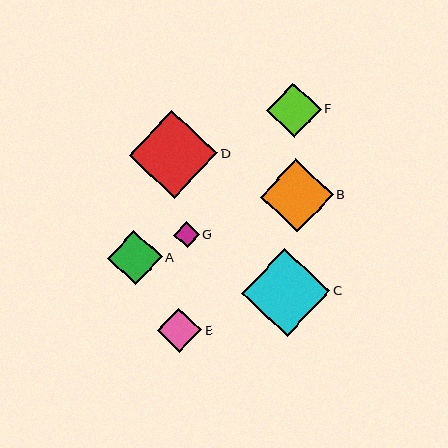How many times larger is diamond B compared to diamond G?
Diamond B is approximately 2.8 times the size of diamond G.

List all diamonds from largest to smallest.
From largest to smallest: C, D, B, A, F, E, G.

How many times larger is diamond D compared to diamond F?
Diamond D is approximately 1.6 times the size of diamond F.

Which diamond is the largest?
Diamond C is the largest with a size of approximately 88 pixels.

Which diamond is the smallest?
Diamond G is the smallest with a size of approximately 26 pixels.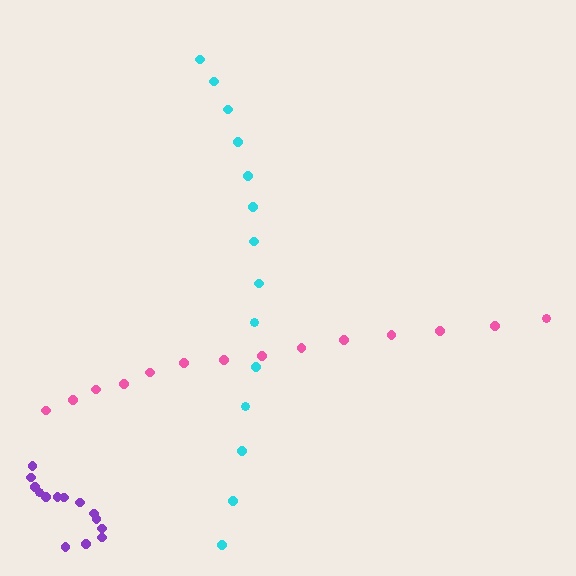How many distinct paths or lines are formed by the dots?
There are 3 distinct paths.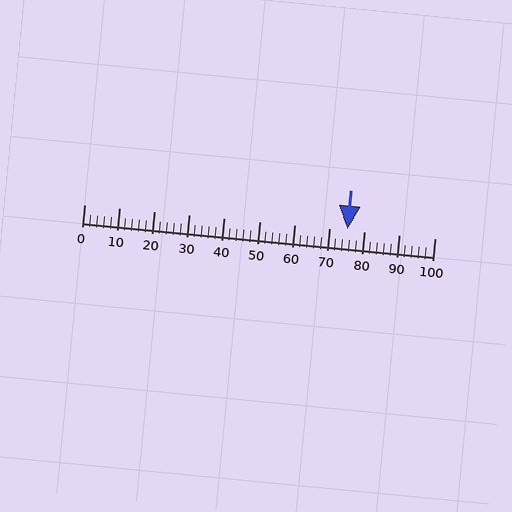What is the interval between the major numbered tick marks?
The major tick marks are spaced 10 units apart.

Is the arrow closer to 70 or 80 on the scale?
The arrow is closer to 80.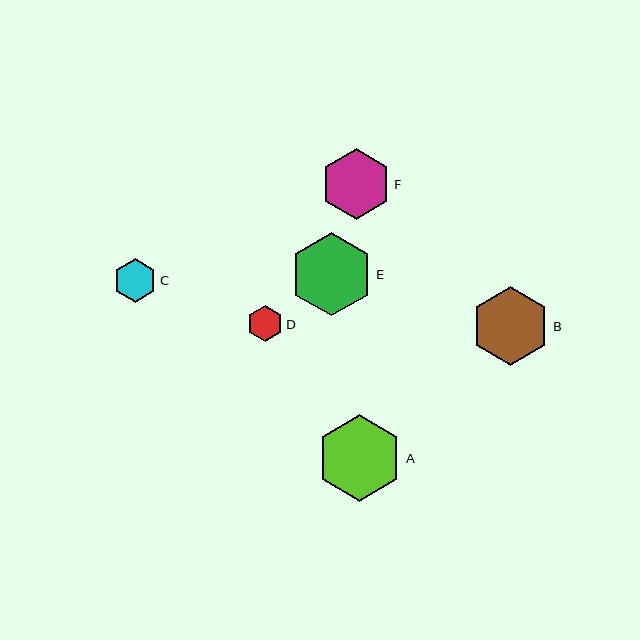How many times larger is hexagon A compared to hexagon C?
Hexagon A is approximately 2.0 times the size of hexagon C.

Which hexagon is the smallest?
Hexagon D is the smallest with a size of approximately 36 pixels.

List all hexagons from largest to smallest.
From largest to smallest: A, E, B, F, C, D.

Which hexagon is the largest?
Hexagon A is the largest with a size of approximately 86 pixels.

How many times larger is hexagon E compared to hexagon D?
Hexagon E is approximately 2.3 times the size of hexagon D.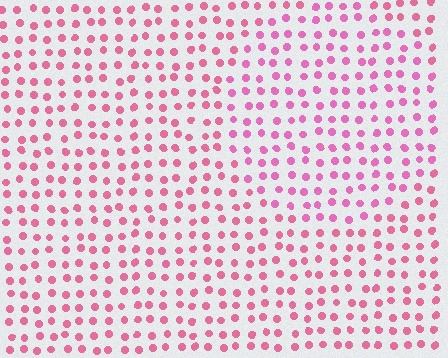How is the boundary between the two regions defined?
The boundary is defined purely by a slight shift in hue (about 17 degrees). Spacing, size, and orientation are identical on both sides.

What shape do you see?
I see a circle.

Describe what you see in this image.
The image is filled with small pink elements in a uniform arrangement. A circle-shaped region is visible where the elements are tinted to a slightly different hue, forming a subtle color boundary.